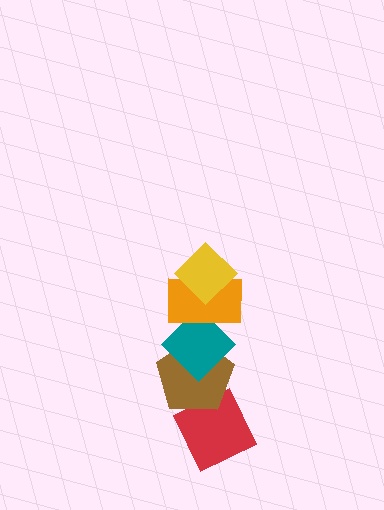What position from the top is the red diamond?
The red diamond is 5th from the top.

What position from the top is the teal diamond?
The teal diamond is 3rd from the top.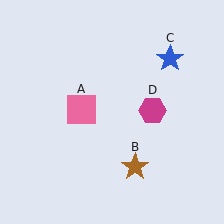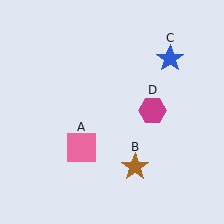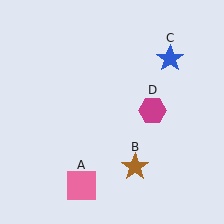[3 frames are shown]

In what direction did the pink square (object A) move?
The pink square (object A) moved down.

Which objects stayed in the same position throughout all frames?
Brown star (object B) and blue star (object C) and magenta hexagon (object D) remained stationary.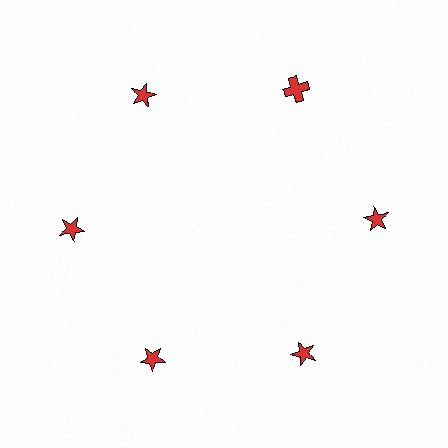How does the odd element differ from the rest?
It has a different shape: cross instead of star.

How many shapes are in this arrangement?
There are 6 shapes arranged in a ring pattern.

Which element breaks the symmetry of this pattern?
The red cross at roughly the 1 o'clock position breaks the symmetry. All other shapes are red stars.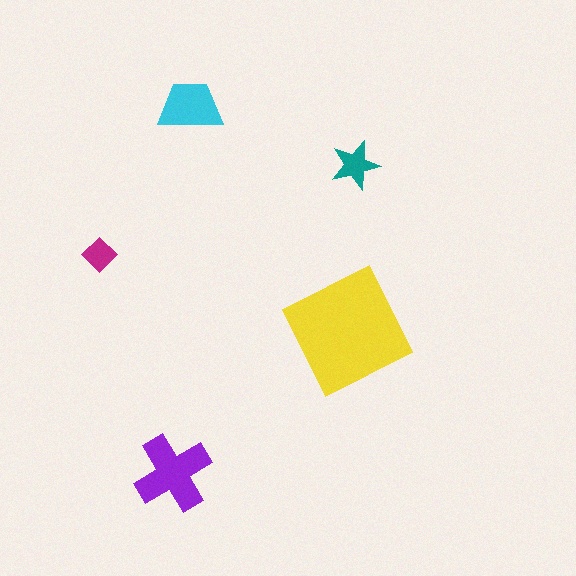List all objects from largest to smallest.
The yellow square, the purple cross, the cyan trapezoid, the teal star, the magenta diamond.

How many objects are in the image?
There are 5 objects in the image.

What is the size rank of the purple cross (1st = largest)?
2nd.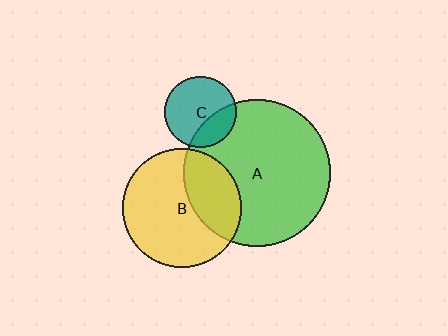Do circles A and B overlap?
Yes.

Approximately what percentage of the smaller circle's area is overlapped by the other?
Approximately 35%.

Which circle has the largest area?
Circle A (green).